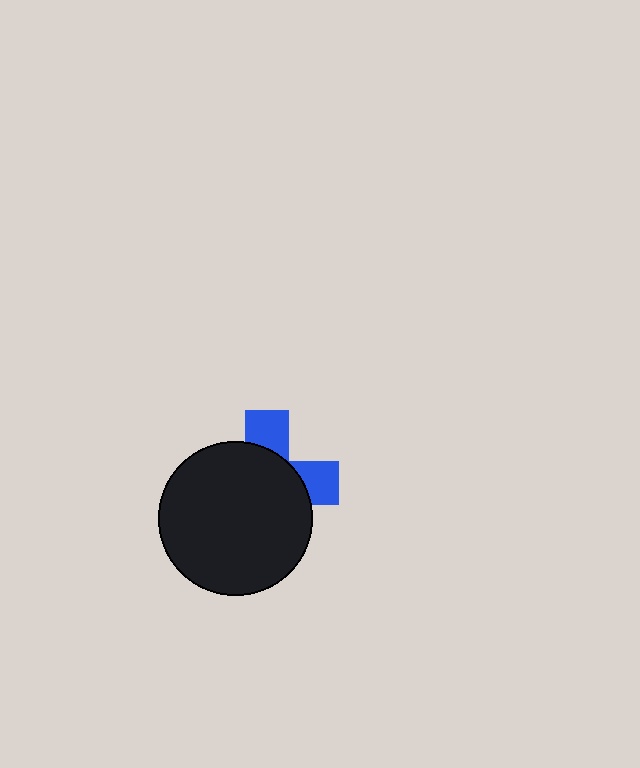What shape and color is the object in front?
The object in front is a black circle.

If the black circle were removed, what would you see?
You would see the complete blue cross.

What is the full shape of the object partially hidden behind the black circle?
The partially hidden object is a blue cross.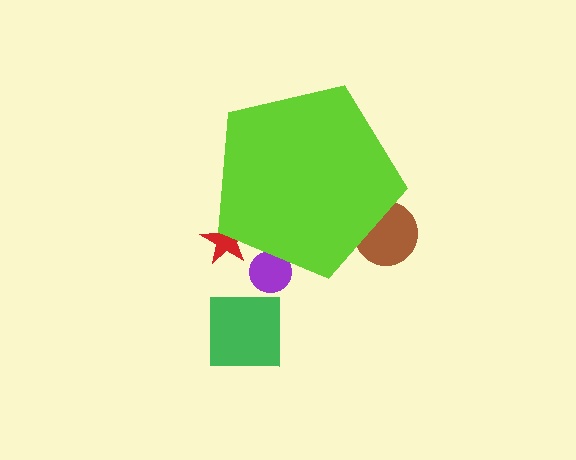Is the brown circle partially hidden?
Yes, the brown circle is partially hidden behind the lime pentagon.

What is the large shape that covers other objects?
A lime pentagon.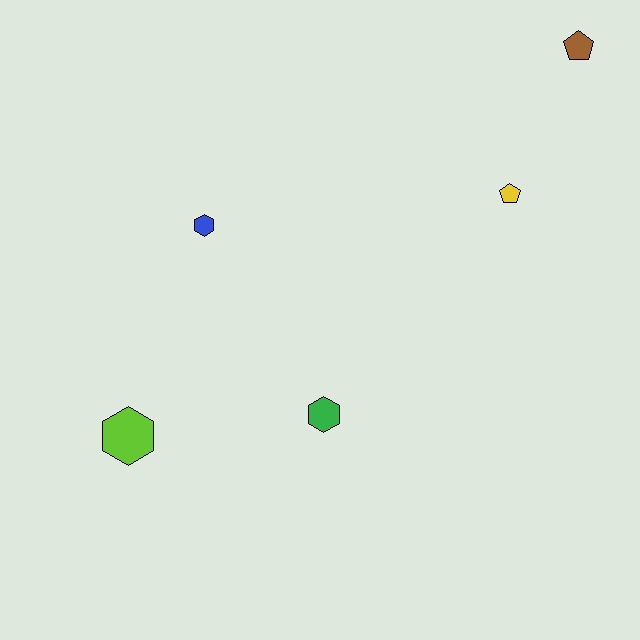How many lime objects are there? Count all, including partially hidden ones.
There is 1 lime object.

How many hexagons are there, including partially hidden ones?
There are 3 hexagons.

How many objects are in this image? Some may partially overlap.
There are 5 objects.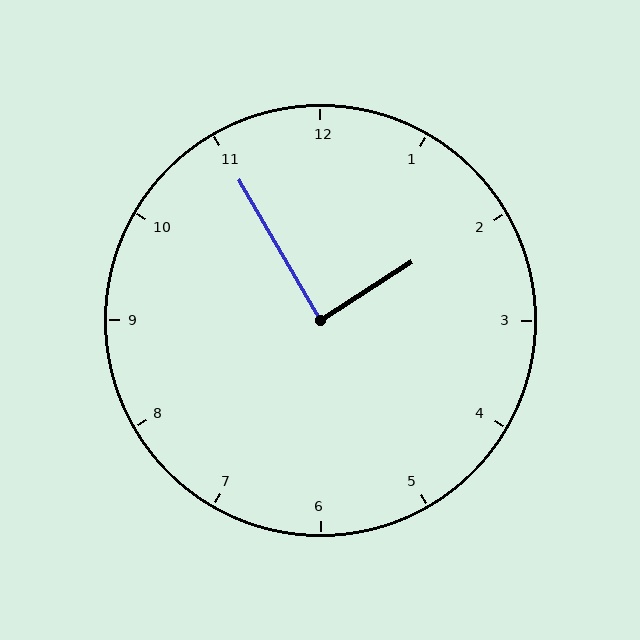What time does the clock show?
1:55.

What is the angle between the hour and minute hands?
Approximately 88 degrees.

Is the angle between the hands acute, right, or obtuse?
It is right.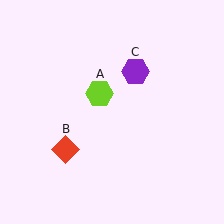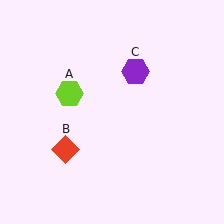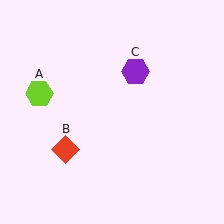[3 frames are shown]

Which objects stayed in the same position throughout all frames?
Red diamond (object B) and purple hexagon (object C) remained stationary.